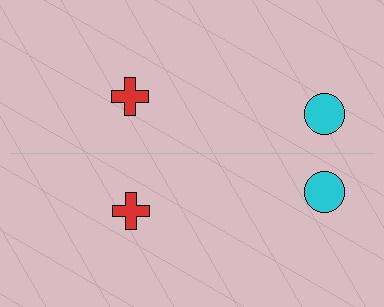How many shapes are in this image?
There are 4 shapes in this image.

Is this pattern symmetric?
Yes, this pattern has bilateral (reflection) symmetry.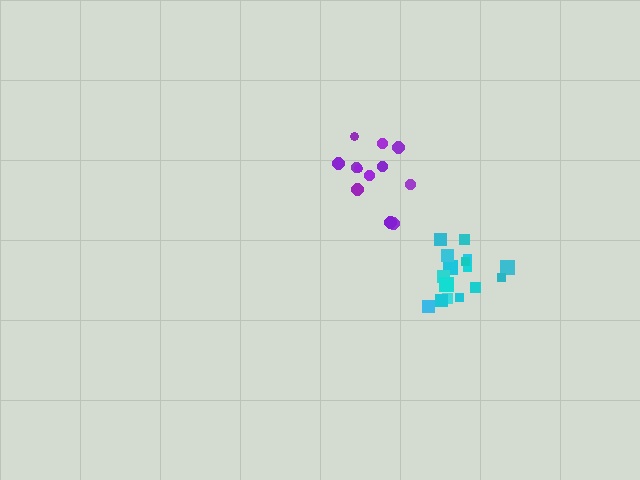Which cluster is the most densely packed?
Cyan.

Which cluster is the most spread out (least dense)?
Purple.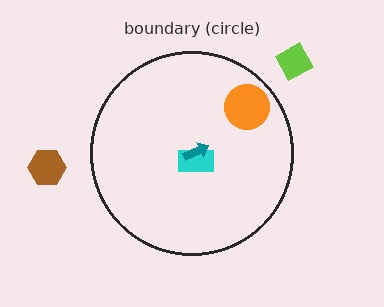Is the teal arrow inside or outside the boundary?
Inside.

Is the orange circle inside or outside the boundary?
Inside.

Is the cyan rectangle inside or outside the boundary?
Inside.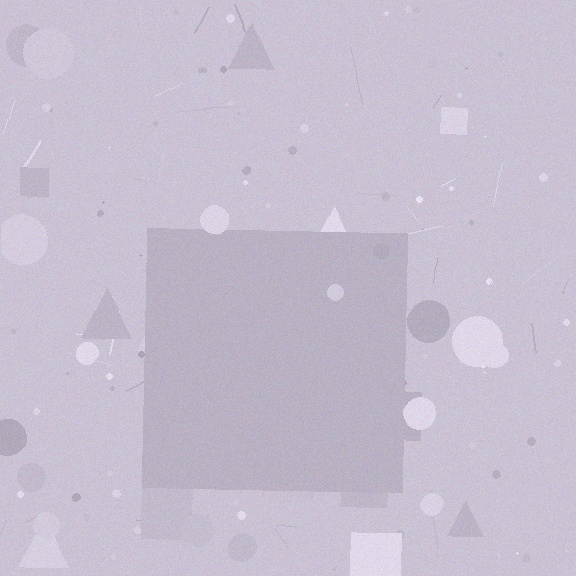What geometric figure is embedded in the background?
A square is embedded in the background.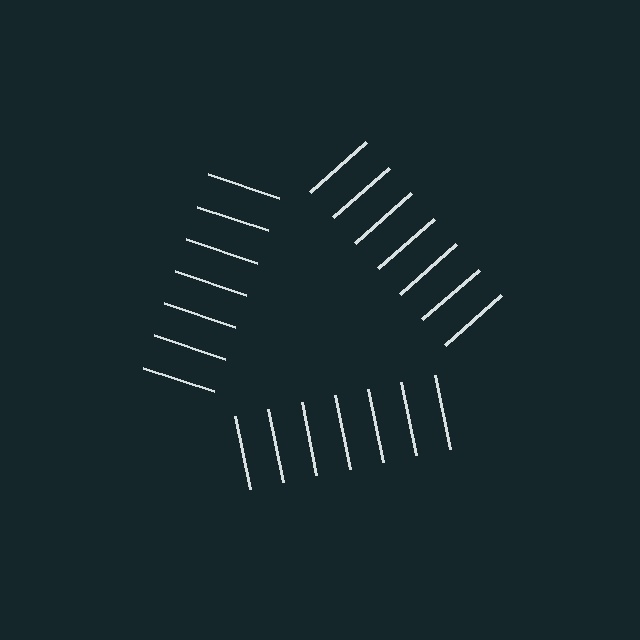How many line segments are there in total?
21 — 7 along each of the 3 edges.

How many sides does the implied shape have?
3 sides — the line-ends trace a triangle.